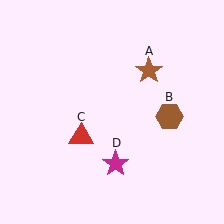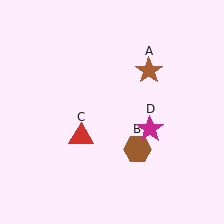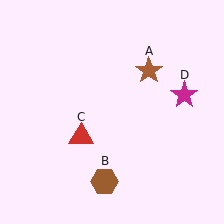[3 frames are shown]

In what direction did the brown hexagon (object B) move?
The brown hexagon (object B) moved down and to the left.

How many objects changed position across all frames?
2 objects changed position: brown hexagon (object B), magenta star (object D).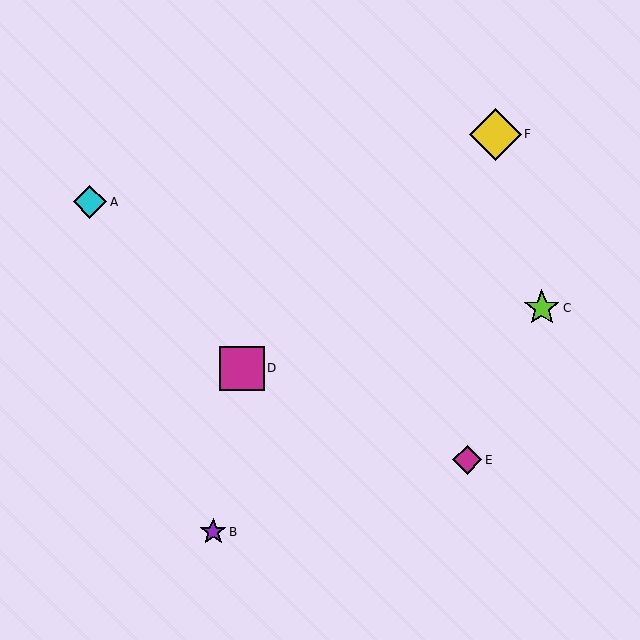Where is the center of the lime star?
The center of the lime star is at (542, 308).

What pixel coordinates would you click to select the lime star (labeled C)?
Click at (542, 308) to select the lime star C.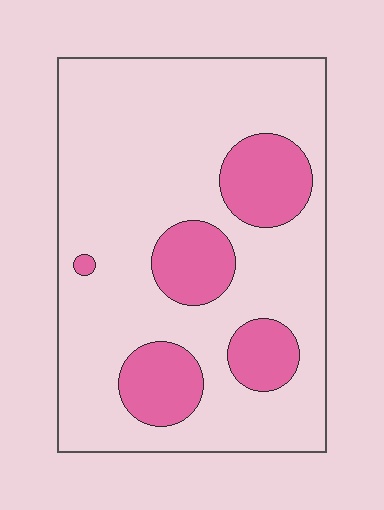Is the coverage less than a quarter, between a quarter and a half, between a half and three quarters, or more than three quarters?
Less than a quarter.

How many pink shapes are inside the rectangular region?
5.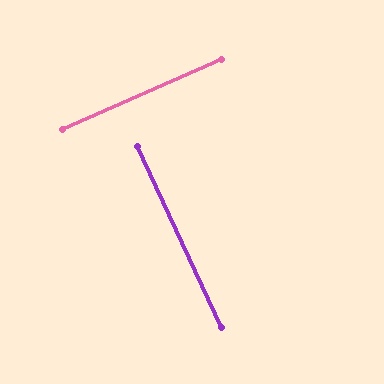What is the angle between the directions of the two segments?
Approximately 89 degrees.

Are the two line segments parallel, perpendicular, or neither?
Perpendicular — they meet at approximately 89°.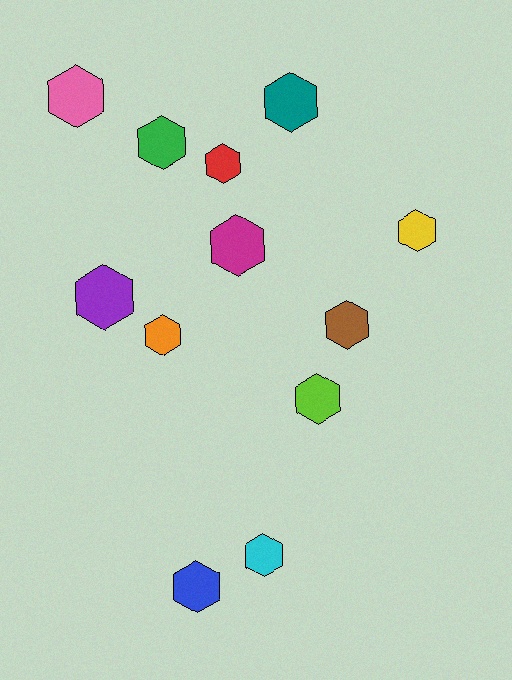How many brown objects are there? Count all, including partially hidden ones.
There is 1 brown object.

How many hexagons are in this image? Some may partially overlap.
There are 12 hexagons.